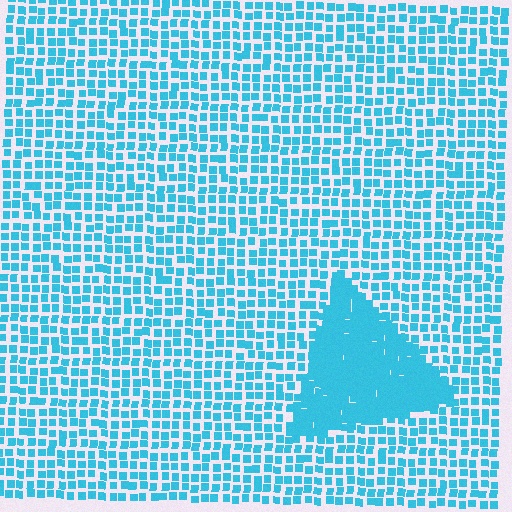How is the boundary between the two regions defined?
The boundary is defined by a change in element density (approximately 2.2x ratio). All elements are the same color, size, and shape.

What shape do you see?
I see a triangle.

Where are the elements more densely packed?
The elements are more densely packed inside the triangle boundary.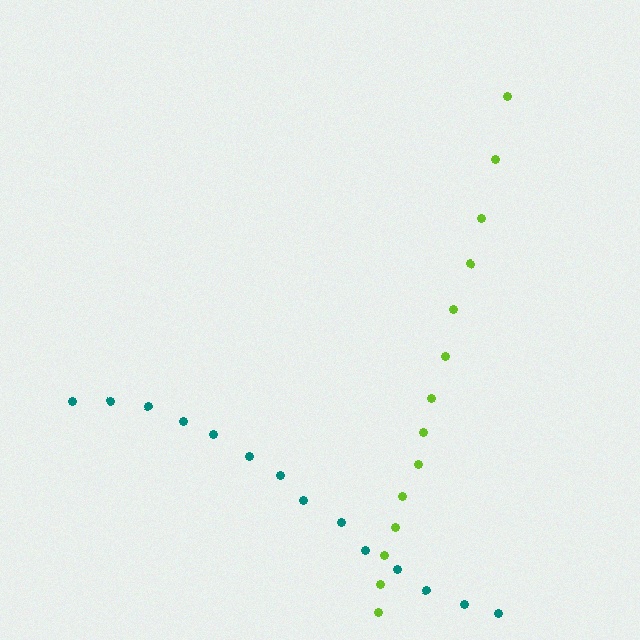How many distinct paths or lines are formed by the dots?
There are 2 distinct paths.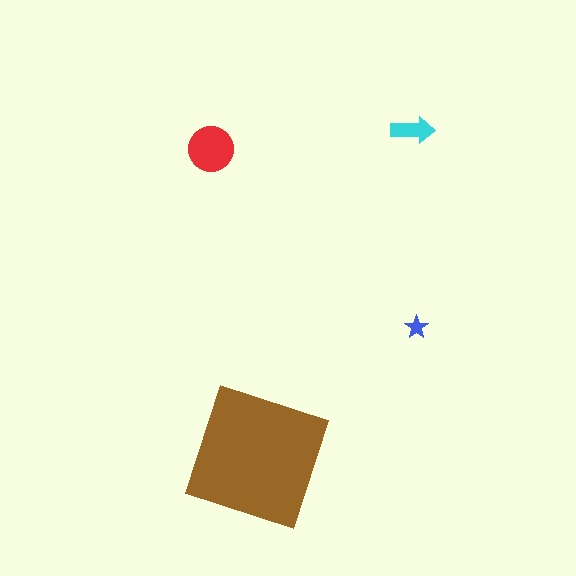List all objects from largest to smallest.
The brown square, the red circle, the cyan arrow, the blue star.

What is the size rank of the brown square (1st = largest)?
1st.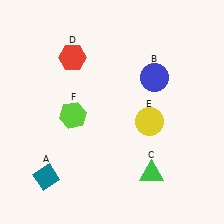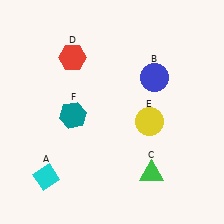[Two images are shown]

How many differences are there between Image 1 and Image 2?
There are 2 differences between the two images.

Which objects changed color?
A changed from teal to cyan. F changed from lime to teal.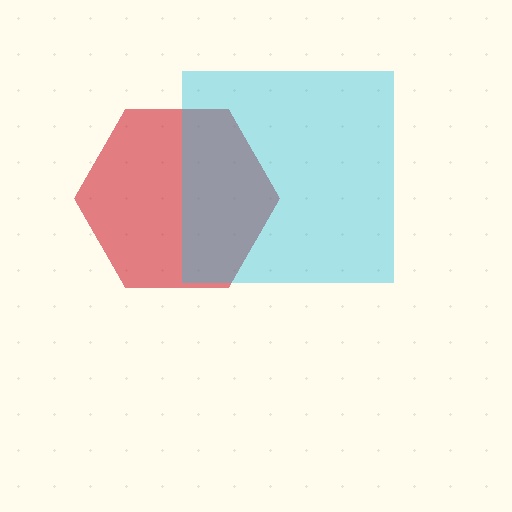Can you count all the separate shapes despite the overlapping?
Yes, there are 2 separate shapes.